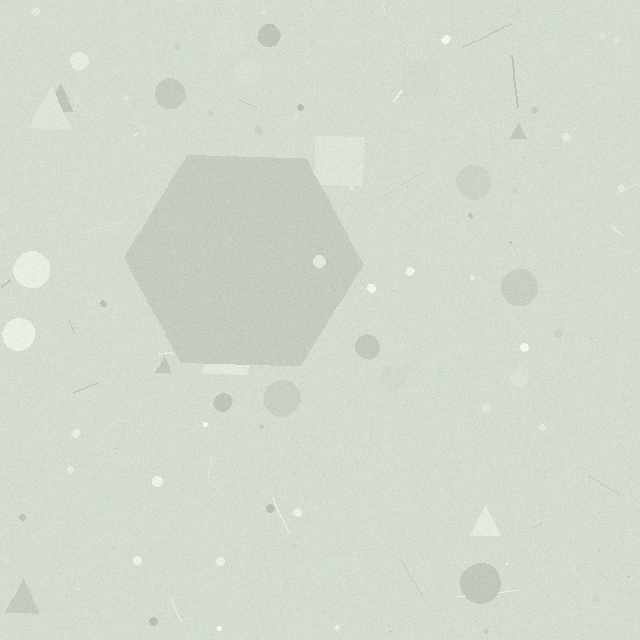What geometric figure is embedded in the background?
A hexagon is embedded in the background.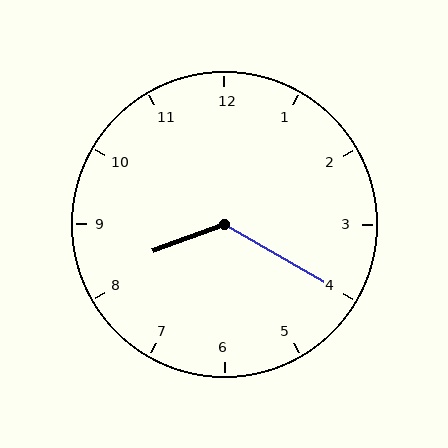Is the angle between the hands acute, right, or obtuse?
It is obtuse.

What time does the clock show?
8:20.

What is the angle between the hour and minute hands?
Approximately 130 degrees.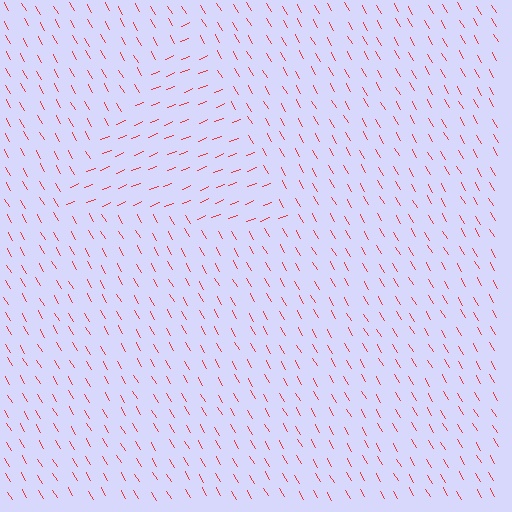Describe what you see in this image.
The image is filled with small red line segments. A triangle region in the image has lines oriented differently from the surrounding lines, creating a visible texture boundary.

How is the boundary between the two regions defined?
The boundary is defined purely by a change in line orientation (approximately 82 degrees difference). All lines are the same color and thickness.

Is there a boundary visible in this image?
Yes, there is a texture boundary formed by a change in line orientation.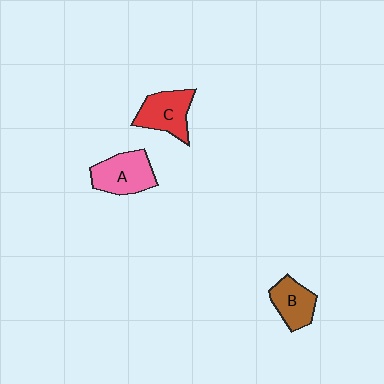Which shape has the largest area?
Shape A (pink).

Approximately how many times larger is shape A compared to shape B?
Approximately 1.3 times.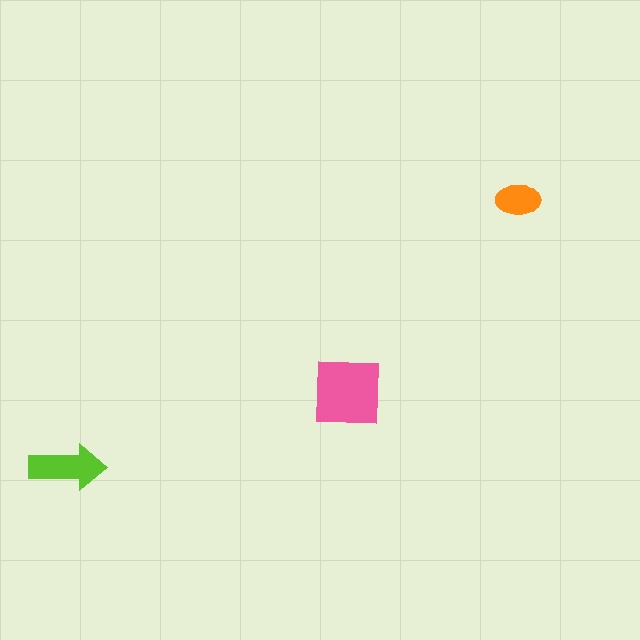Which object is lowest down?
The lime arrow is bottommost.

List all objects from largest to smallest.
The pink square, the lime arrow, the orange ellipse.